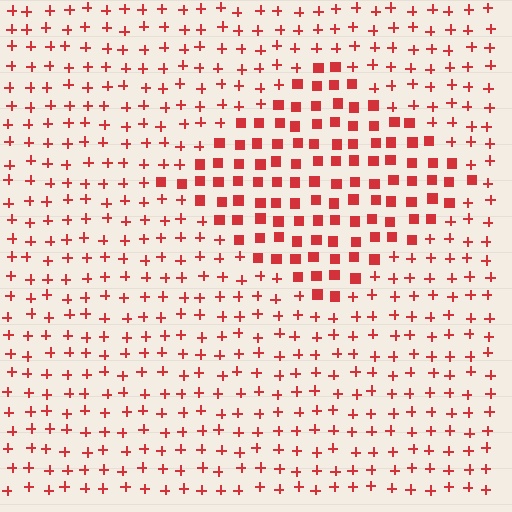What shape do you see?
I see a diamond.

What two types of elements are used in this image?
The image uses squares inside the diamond region and plus signs outside it.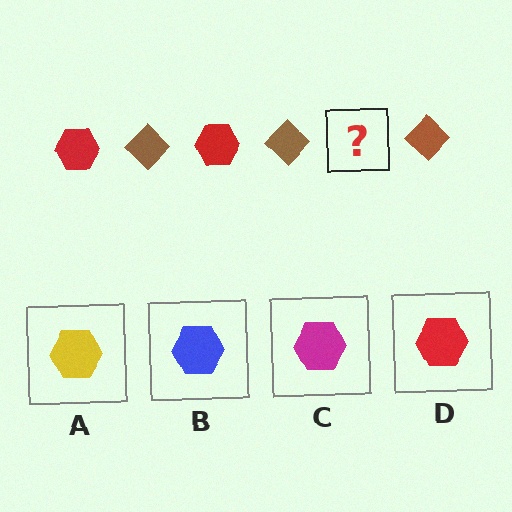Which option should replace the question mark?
Option D.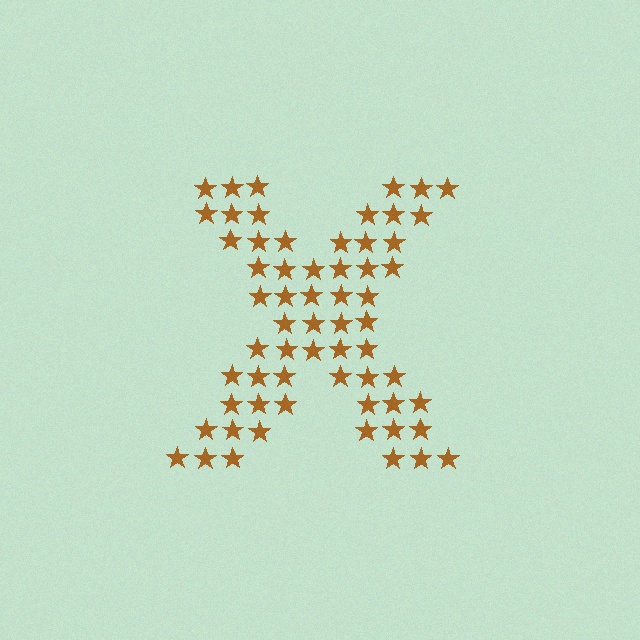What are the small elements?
The small elements are stars.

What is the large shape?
The large shape is the letter X.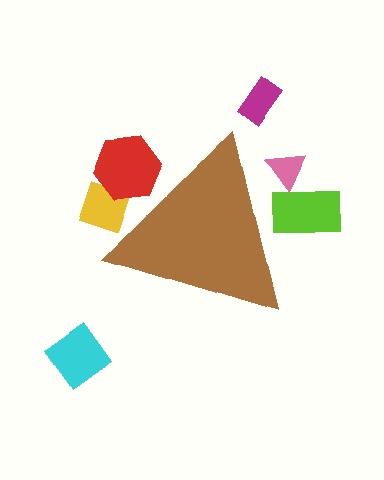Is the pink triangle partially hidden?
Yes, the pink triangle is partially hidden behind the brown triangle.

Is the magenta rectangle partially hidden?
No, the magenta rectangle is fully visible.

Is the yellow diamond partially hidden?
Yes, the yellow diamond is partially hidden behind the brown triangle.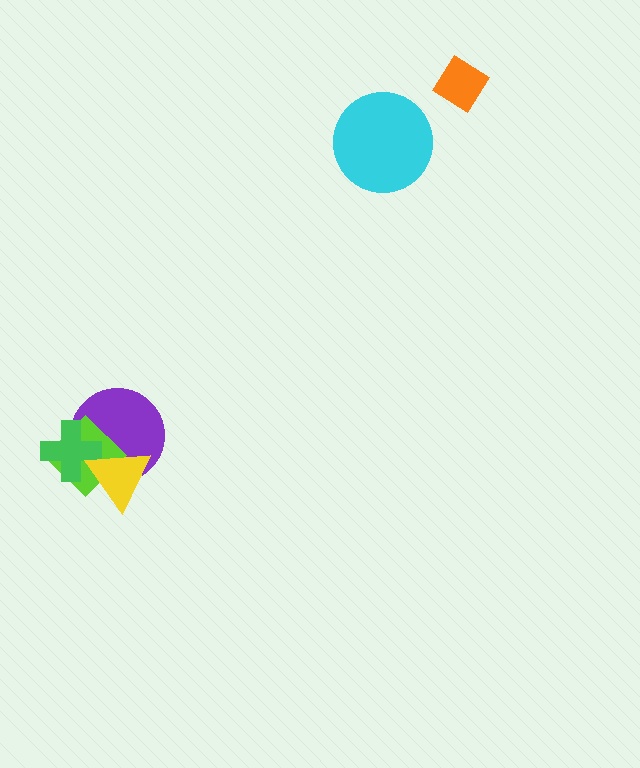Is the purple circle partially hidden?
Yes, it is partially covered by another shape.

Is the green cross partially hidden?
Yes, it is partially covered by another shape.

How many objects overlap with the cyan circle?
0 objects overlap with the cyan circle.